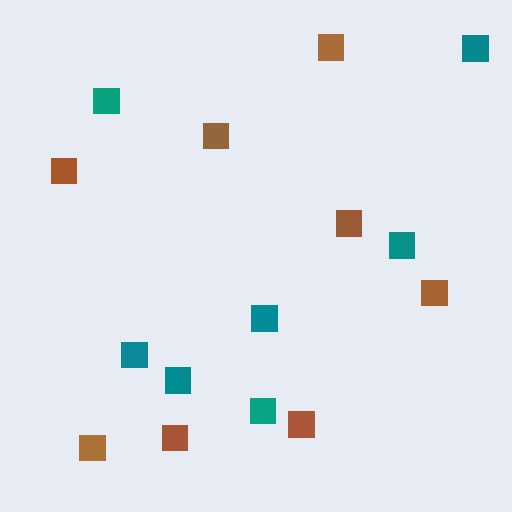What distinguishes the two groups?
There are 2 groups: one group of brown squares (8) and one group of teal squares (7).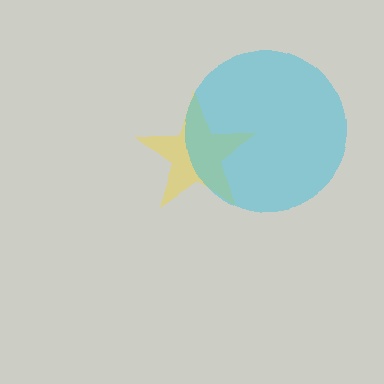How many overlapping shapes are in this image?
There are 2 overlapping shapes in the image.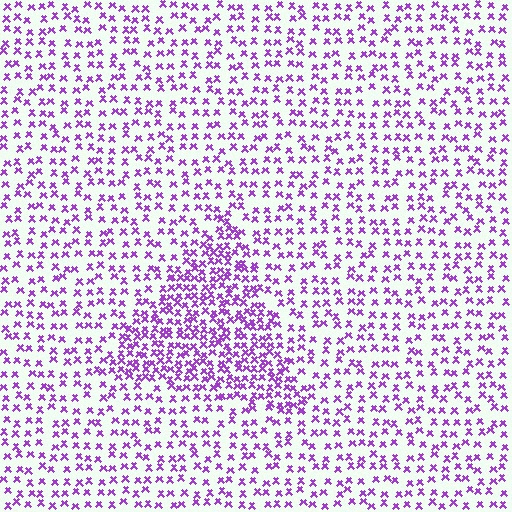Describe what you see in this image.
The image contains small purple elements arranged at two different densities. A triangle-shaped region is visible where the elements are more densely packed than the surrounding area.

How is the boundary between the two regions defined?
The boundary is defined by a change in element density (approximately 2.0x ratio). All elements are the same color, size, and shape.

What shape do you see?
I see a triangle.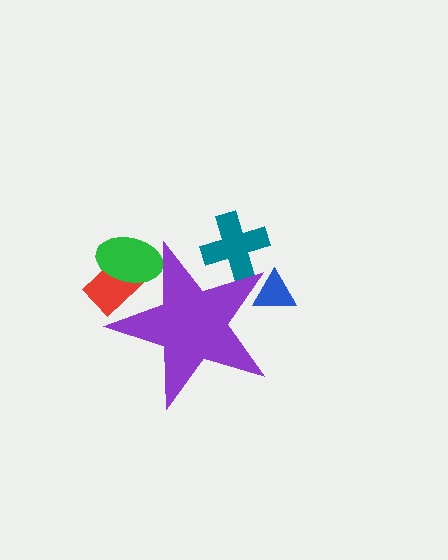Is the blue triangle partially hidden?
Yes, the blue triangle is partially hidden behind the purple star.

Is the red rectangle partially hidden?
Yes, the red rectangle is partially hidden behind the purple star.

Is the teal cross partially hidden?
Yes, the teal cross is partially hidden behind the purple star.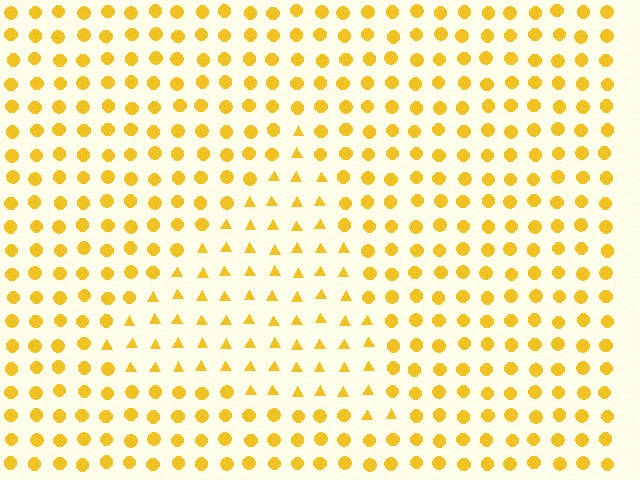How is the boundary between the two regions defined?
The boundary is defined by a change in element shape: triangles inside vs. circles outside. All elements share the same color and spacing.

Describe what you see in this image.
The image is filled with small yellow elements arranged in a uniform grid. A triangle-shaped region contains triangles, while the surrounding area contains circles. The boundary is defined purely by the change in element shape.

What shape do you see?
I see a triangle.